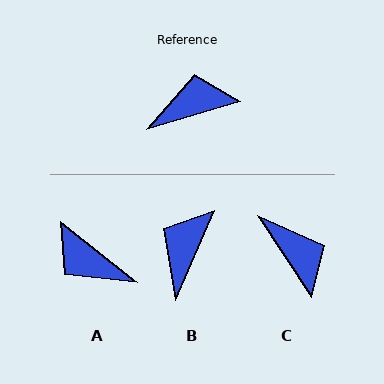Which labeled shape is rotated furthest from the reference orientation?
A, about 125 degrees away.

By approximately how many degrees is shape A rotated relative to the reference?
Approximately 125 degrees counter-clockwise.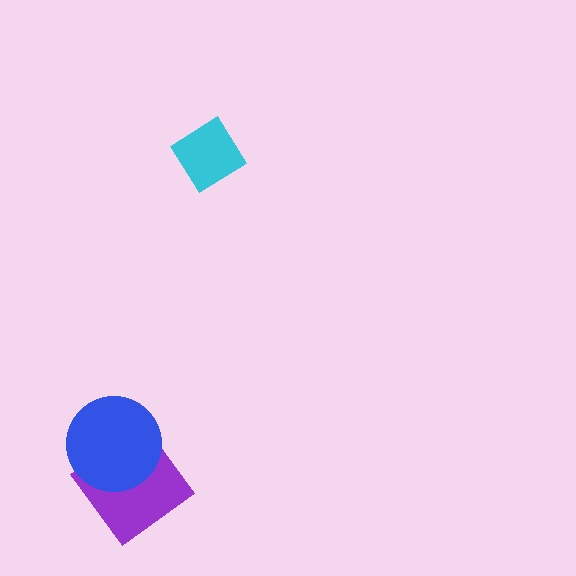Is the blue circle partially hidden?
No, no other shape covers it.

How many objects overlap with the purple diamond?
1 object overlaps with the purple diamond.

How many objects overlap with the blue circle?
1 object overlaps with the blue circle.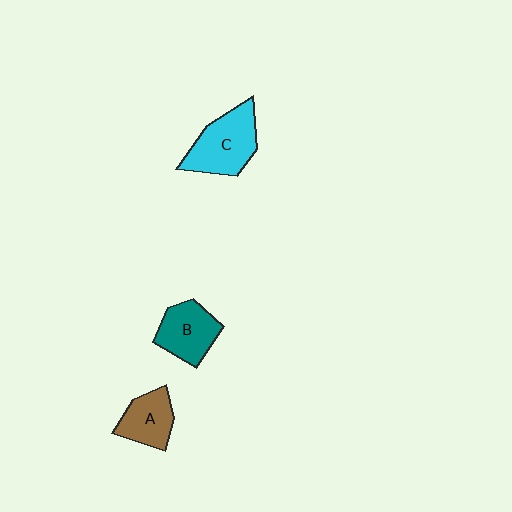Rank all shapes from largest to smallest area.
From largest to smallest: C (cyan), B (teal), A (brown).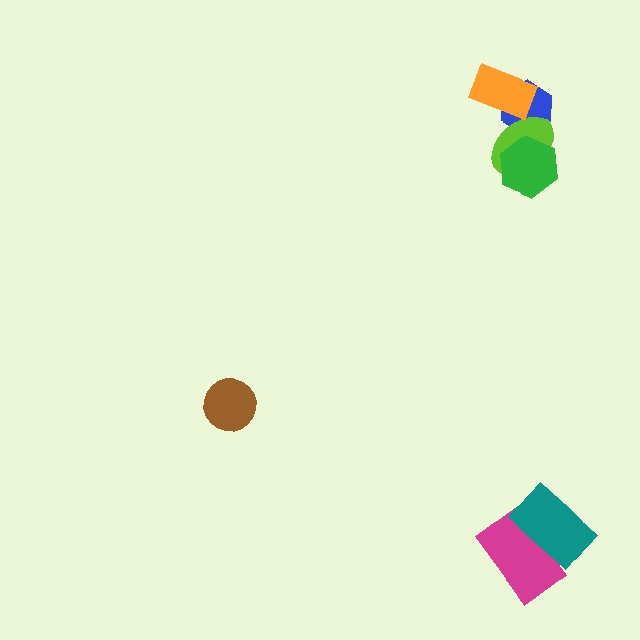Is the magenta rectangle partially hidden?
Yes, it is partially covered by another shape.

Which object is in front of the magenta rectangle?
The teal rectangle is in front of the magenta rectangle.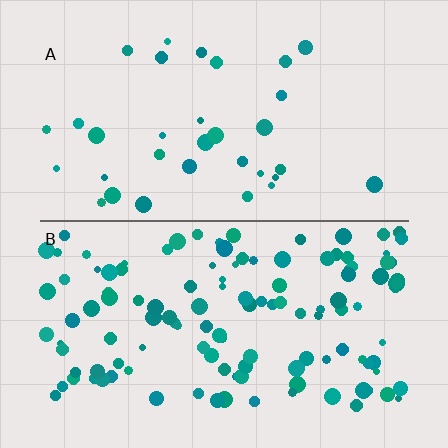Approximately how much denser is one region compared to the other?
Approximately 3.8× — region B over region A.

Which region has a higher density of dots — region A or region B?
B (the bottom).